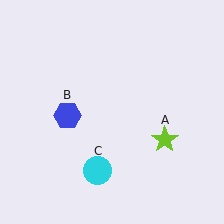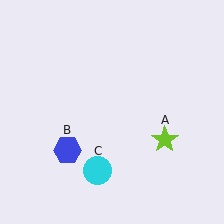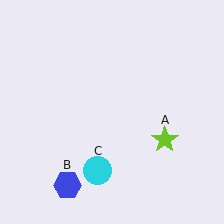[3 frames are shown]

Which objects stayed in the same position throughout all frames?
Lime star (object A) and cyan circle (object C) remained stationary.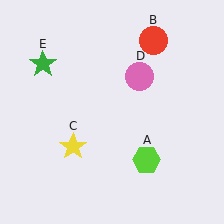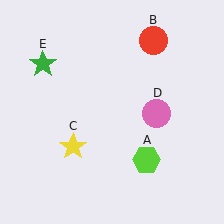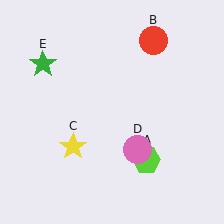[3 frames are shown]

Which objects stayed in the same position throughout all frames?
Lime hexagon (object A) and red circle (object B) and yellow star (object C) and green star (object E) remained stationary.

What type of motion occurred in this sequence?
The pink circle (object D) rotated clockwise around the center of the scene.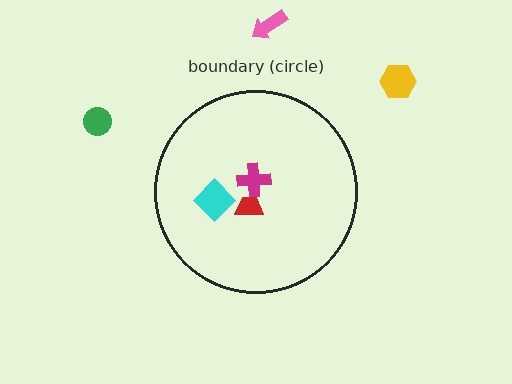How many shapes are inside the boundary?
3 inside, 3 outside.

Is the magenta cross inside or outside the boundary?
Inside.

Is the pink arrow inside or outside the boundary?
Outside.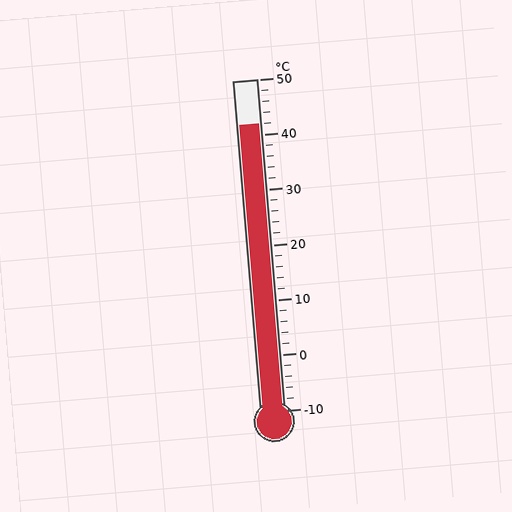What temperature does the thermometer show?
The thermometer shows approximately 42°C.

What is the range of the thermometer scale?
The thermometer scale ranges from -10°C to 50°C.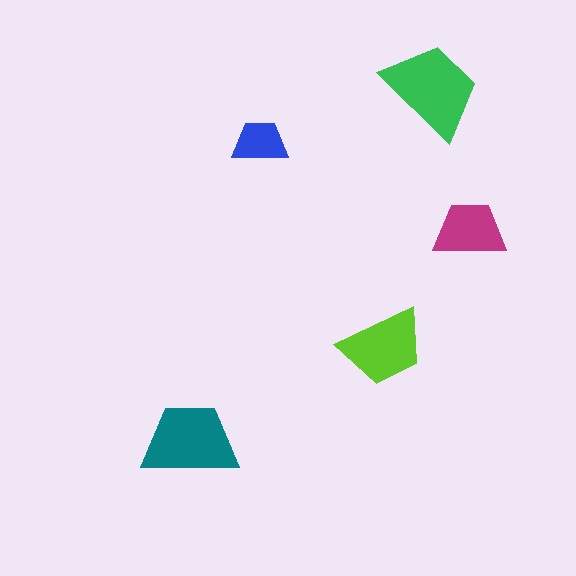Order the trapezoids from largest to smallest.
the green one, the teal one, the lime one, the magenta one, the blue one.